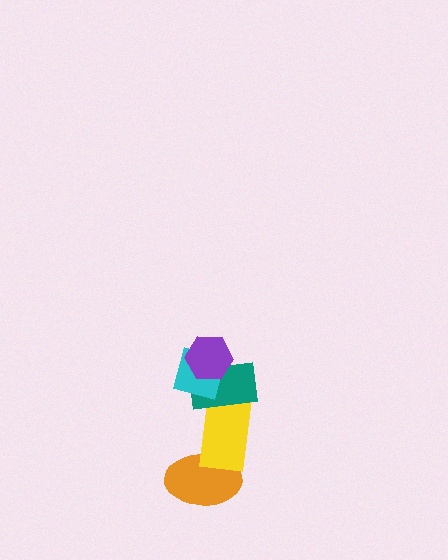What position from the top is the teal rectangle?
The teal rectangle is 3rd from the top.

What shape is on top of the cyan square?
The purple hexagon is on top of the cyan square.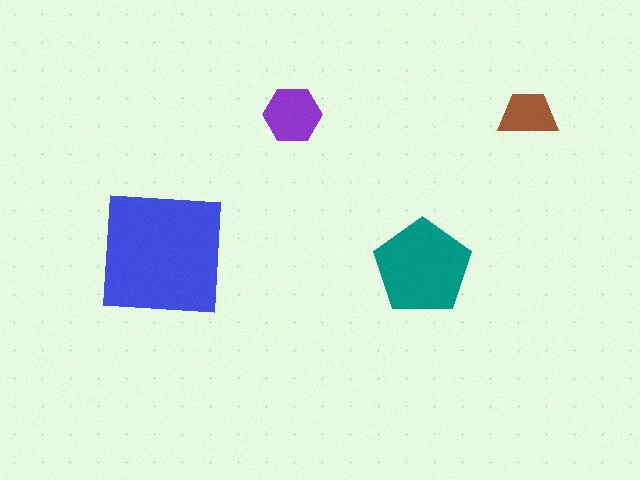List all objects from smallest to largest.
The brown trapezoid, the purple hexagon, the teal pentagon, the blue square.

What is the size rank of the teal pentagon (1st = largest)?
2nd.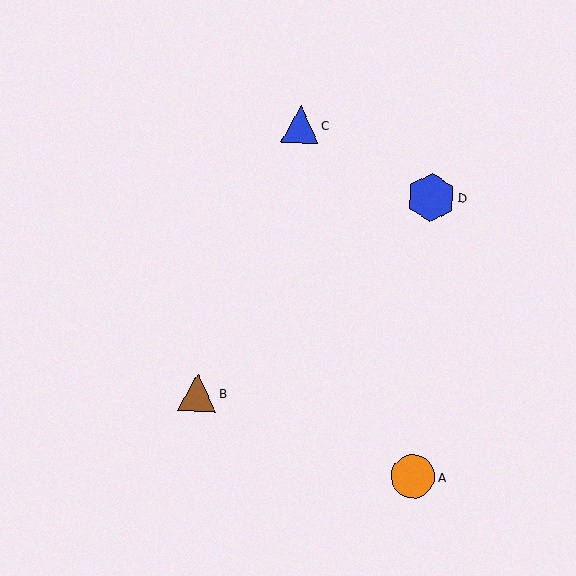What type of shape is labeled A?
Shape A is an orange circle.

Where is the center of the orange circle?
The center of the orange circle is at (413, 476).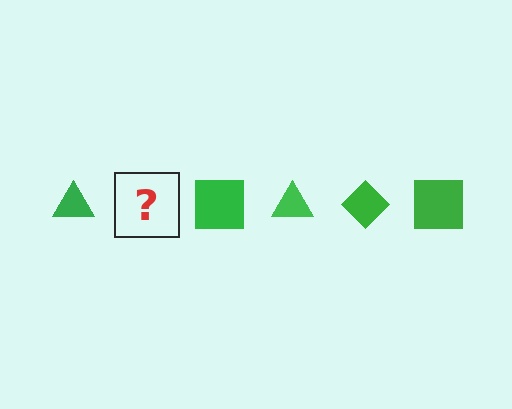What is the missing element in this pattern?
The missing element is a green diamond.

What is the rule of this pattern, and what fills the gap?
The rule is that the pattern cycles through triangle, diamond, square shapes in green. The gap should be filled with a green diamond.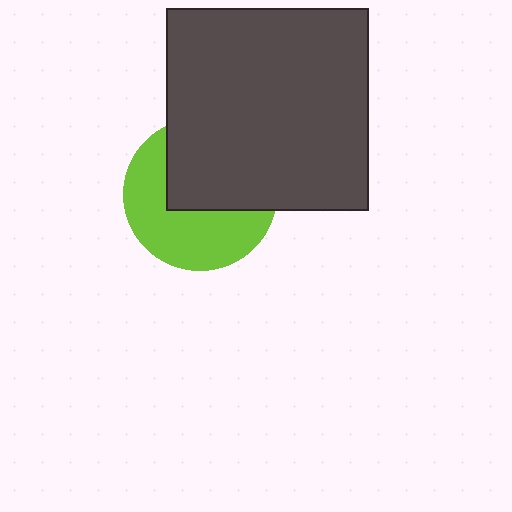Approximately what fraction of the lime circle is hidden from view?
Roughly 49% of the lime circle is hidden behind the dark gray square.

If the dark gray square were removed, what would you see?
You would see the complete lime circle.